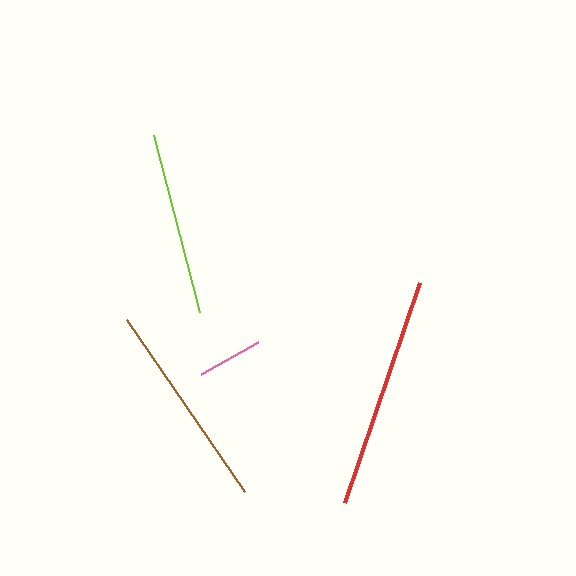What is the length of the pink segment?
The pink segment is approximately 65 pixels long.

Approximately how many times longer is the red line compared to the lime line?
The red line is approximately 1.3 times the length of the lime line.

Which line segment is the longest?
The red line is the longest at approximately 232 pixels.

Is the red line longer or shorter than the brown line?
The red line is longer than the brown line.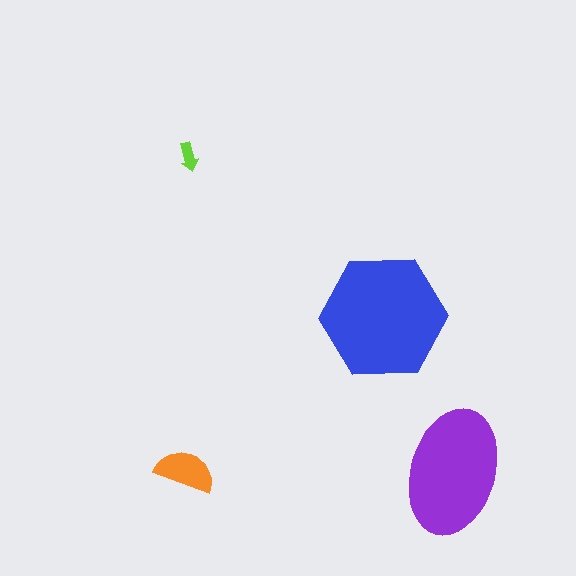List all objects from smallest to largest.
The lime arrow, the orange semicircle, the purple ellipse, the blue hexagon.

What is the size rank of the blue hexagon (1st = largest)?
1st.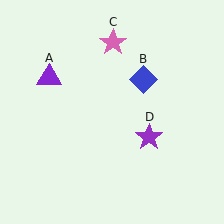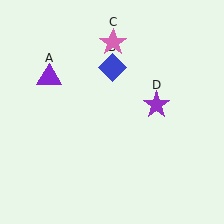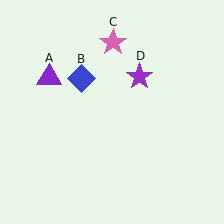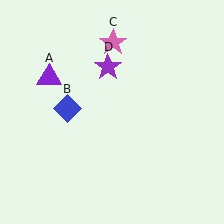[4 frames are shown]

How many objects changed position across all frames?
2 objects changed position: blue diamond (object B), purple star (object D).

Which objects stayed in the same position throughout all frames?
Purple triangle (object A) and pink star (object C) remained stationary.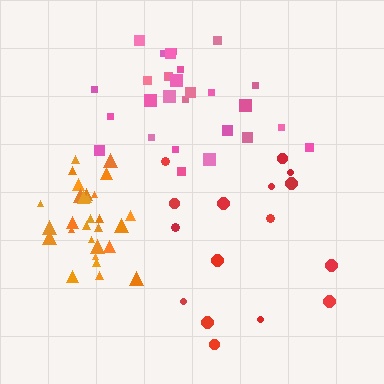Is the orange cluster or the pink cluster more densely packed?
Orange.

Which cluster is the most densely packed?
Orange.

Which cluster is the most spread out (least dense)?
Red.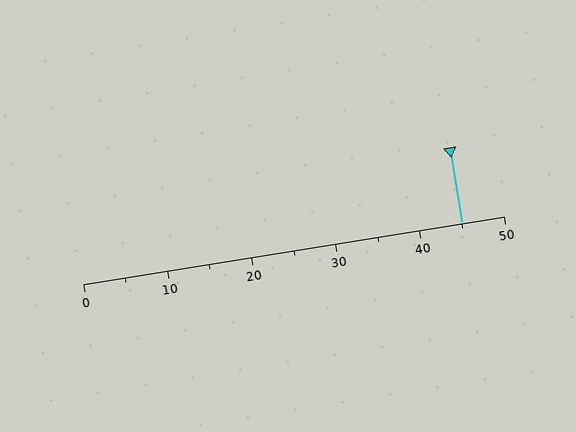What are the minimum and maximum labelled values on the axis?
The axis runs from 0 to 50.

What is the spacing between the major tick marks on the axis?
The major ticks are spaced 10 apart.